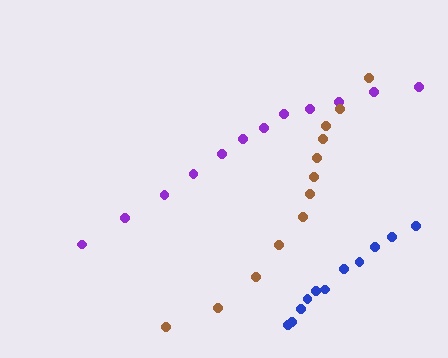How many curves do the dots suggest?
There are 3 distinct paths.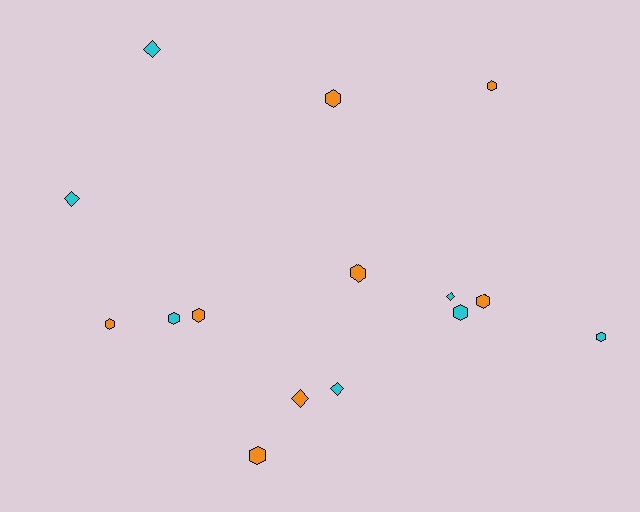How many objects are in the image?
There are 15 objects.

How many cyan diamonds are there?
There are 4 cyan diamonds.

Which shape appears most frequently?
Hexagon, with 10 objects.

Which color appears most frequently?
Orange, with 8 objects.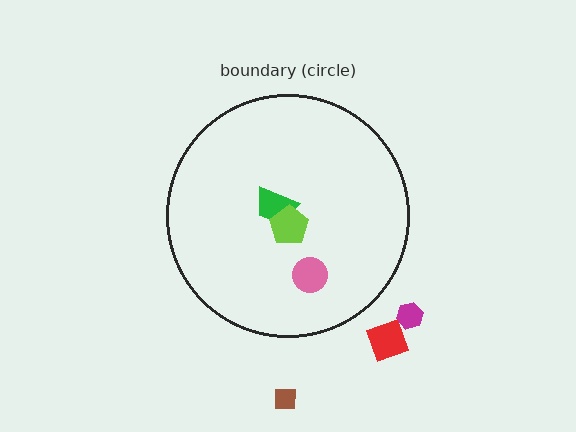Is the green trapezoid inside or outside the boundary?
Inside.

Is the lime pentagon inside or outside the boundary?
Inside.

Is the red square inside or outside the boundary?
Outside.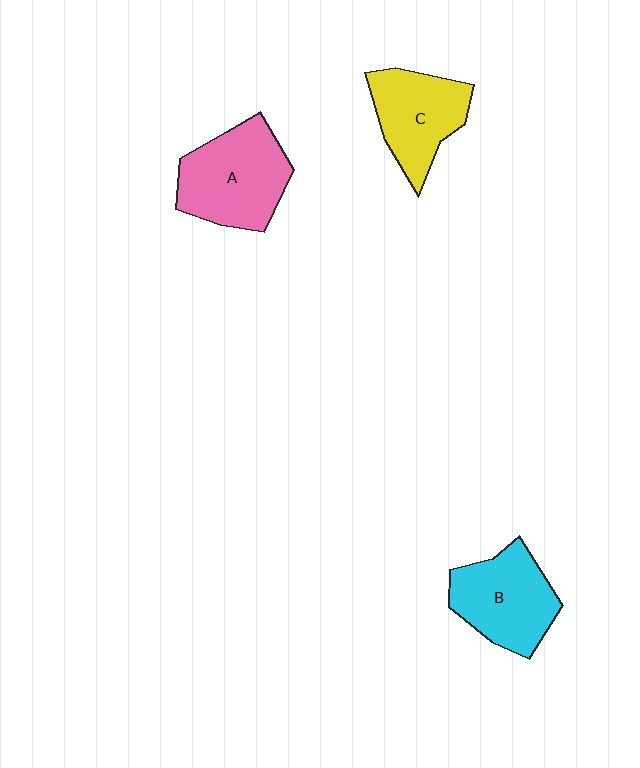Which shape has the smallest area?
Shape C (yellow).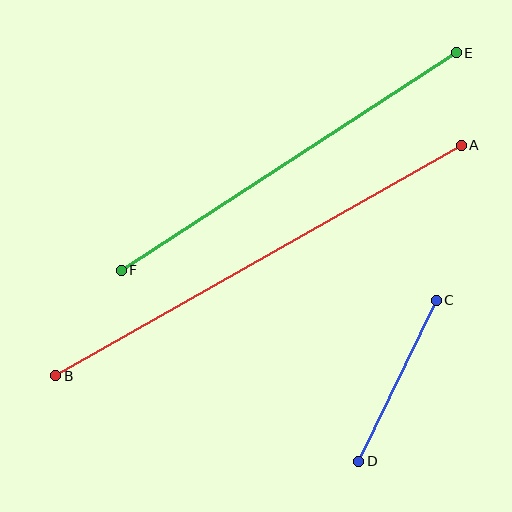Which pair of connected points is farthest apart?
Points A and B are farthest apart.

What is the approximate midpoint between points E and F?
The midpoint is at approximately (289, 161) pixels.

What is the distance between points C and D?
The distance is approximately 179 pixels.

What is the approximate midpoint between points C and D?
The midpoint is at approximately (398, 381) pixels.